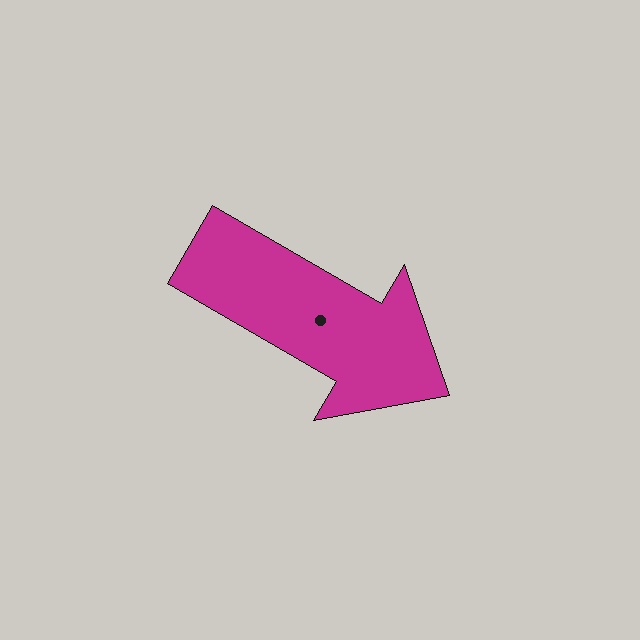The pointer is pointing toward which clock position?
Roughly 4 o'clock.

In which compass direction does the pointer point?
Southeast.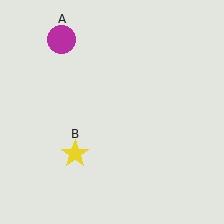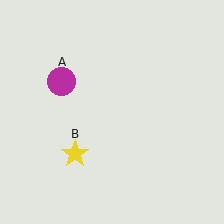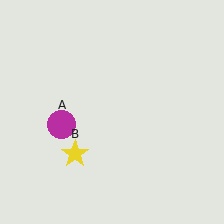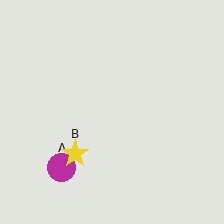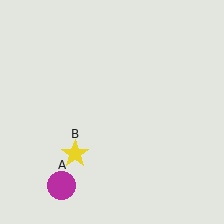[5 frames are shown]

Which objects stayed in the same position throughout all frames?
Yellow star (object B) remained stationary.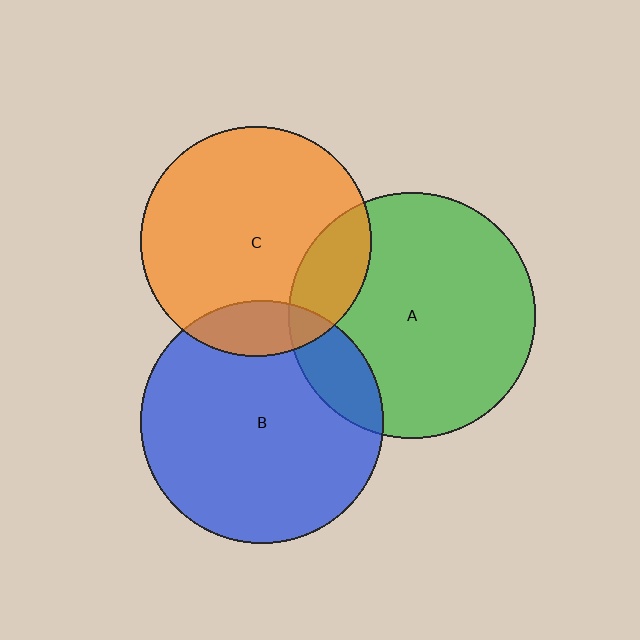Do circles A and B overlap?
Yes.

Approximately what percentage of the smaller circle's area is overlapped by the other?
Approximately 15%.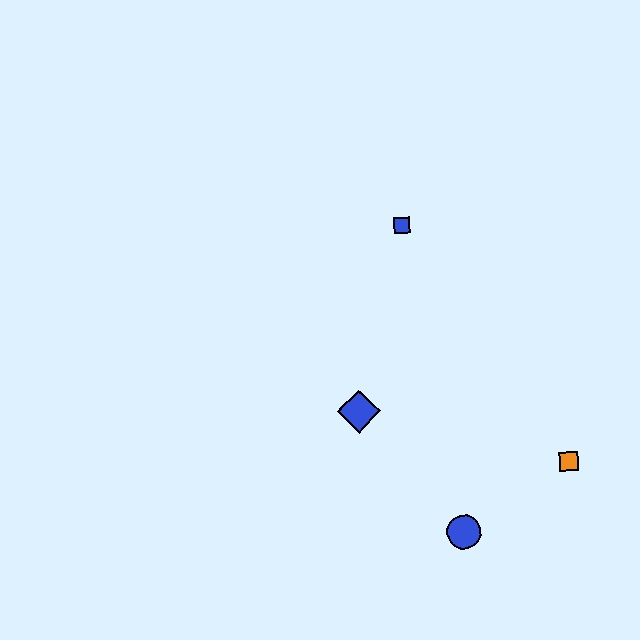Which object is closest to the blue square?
The blue diamond is closest to the blue square.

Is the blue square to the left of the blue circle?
Yes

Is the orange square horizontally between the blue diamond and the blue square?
No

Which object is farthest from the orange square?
The blue square is farthest from the orange square.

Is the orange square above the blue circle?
Yes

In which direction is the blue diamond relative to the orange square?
The blue diamond is to the left of the orange square.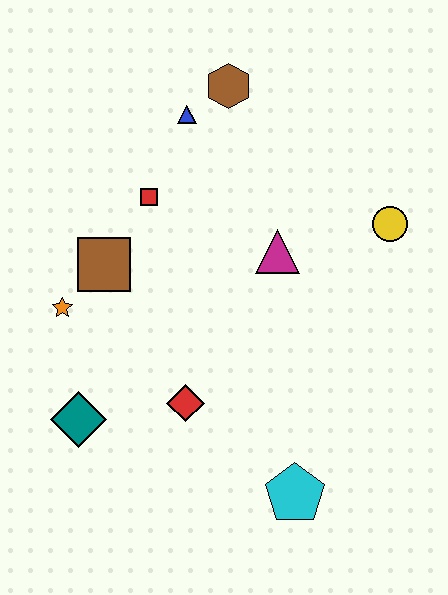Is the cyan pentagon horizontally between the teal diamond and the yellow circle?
Yes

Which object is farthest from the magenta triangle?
The teal diamond is farthest from the magenta triangle.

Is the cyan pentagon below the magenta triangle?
Yes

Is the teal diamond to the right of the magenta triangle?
No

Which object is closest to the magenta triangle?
The yellow circle is closest to the magenta triangle.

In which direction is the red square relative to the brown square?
The red square is above the brown square.